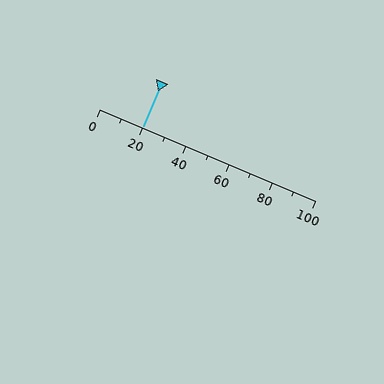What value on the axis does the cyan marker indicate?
The marker indicates approximately 20.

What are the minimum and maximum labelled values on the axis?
The axis runs from 0 to 100.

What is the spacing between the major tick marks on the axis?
The major ticks are spaced 20 apart.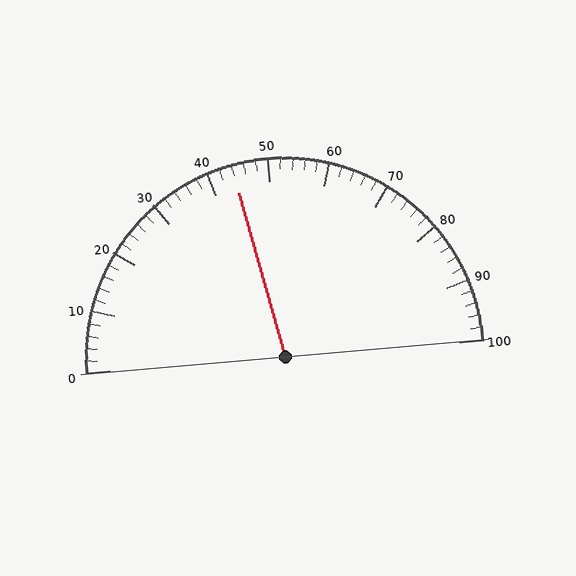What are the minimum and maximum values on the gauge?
The gauge ranges from 0 to 100.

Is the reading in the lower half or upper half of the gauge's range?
The reading is in the lower half of the range (0 to 100).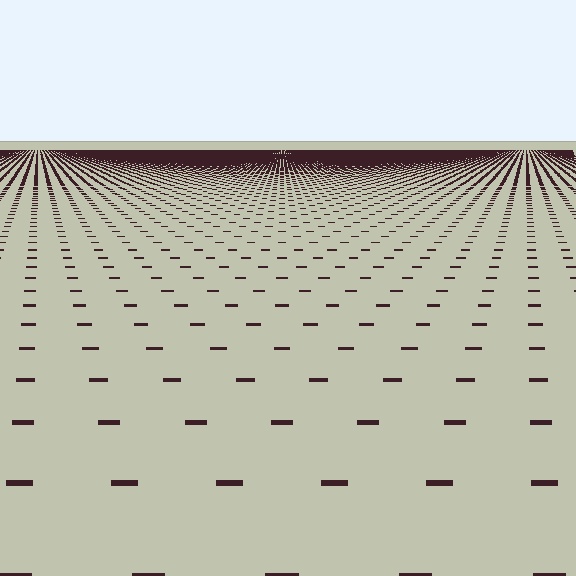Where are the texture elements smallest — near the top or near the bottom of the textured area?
Near the top.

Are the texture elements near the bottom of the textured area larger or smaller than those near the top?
Larger. Near the bottom, elements are closer to the viewer and appear at a bigger on-screen size.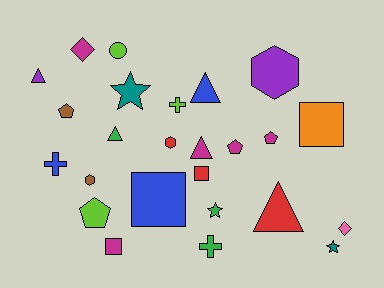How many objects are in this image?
There are 25 objects.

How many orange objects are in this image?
There is 1 orange object.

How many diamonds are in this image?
There are 2 diamonds.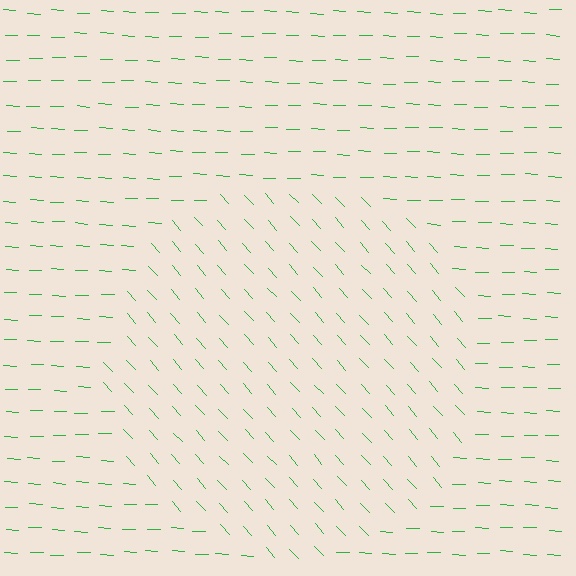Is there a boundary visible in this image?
Yes, there is a texture boundary formed by a change in line orientation.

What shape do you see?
I see a circle.